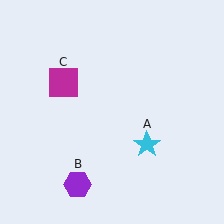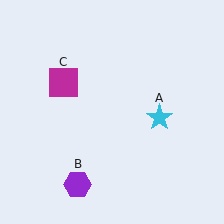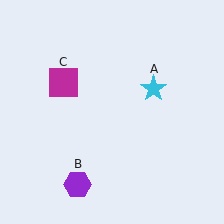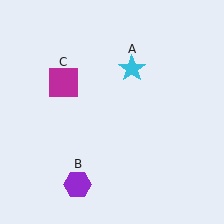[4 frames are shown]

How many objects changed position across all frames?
1 object changed position: cyan star (object A).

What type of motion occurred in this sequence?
The cyan star (object A) rotated counterclockwise around the center of the scene.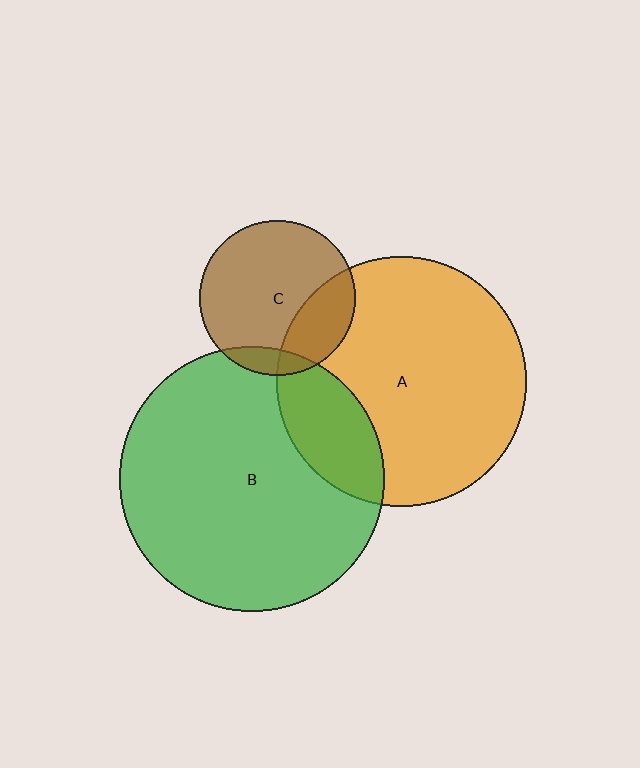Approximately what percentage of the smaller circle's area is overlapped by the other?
Approximately 20%.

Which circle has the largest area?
Circle B (green).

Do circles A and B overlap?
Yes.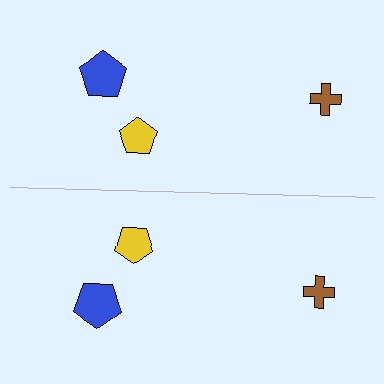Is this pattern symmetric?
Yes, this pattern has bilateral (reflection) symmetry.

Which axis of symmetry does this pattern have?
The pattern has a horizontal axis of symmetry running through the center of the image.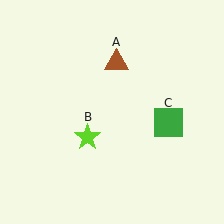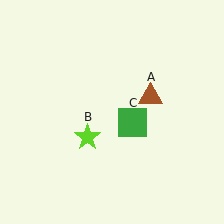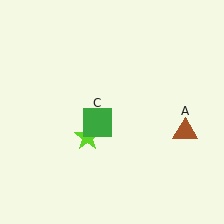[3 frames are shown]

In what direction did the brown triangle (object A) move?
The brown triangle (object A) moved down and to the right.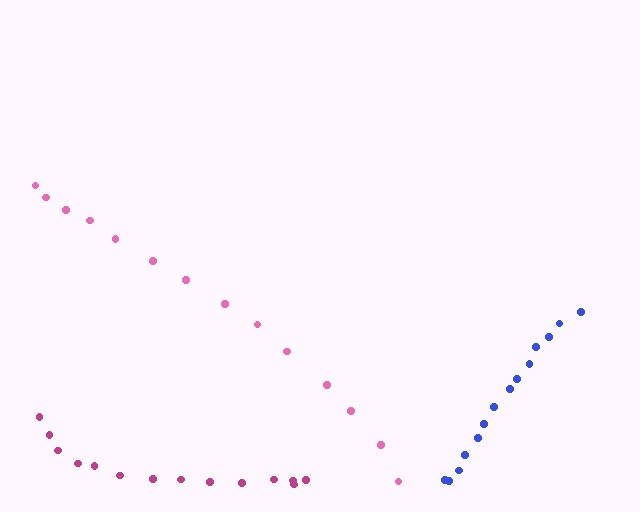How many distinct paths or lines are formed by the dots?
There are 3 distinct paths.